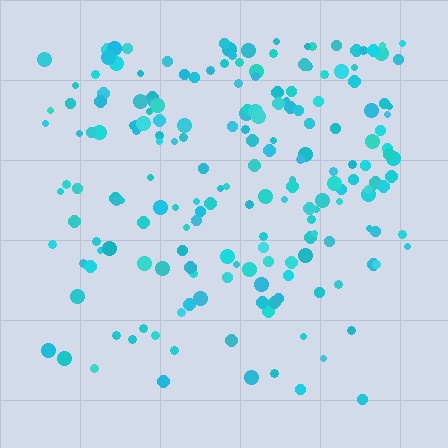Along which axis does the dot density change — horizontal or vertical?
Vertical.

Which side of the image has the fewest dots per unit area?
The bottom.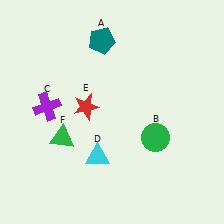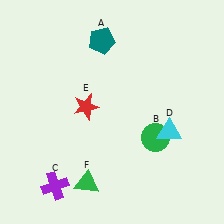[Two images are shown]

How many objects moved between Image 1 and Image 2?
3 objects moved between the two images.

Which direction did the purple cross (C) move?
The purple cross (C) moved down.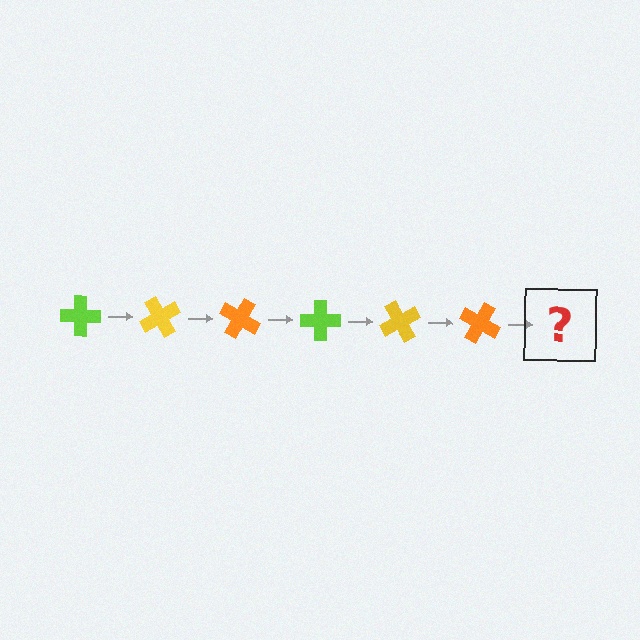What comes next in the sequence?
The next element should be a lime cross, rotated 360 degrees from the start.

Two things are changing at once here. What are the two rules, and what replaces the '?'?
The two rules are that it rotates 60 degrees each step and the color cycles through lime, yellow, and orange. The '?' should be a lime cross, rotated 360 degrees from the start.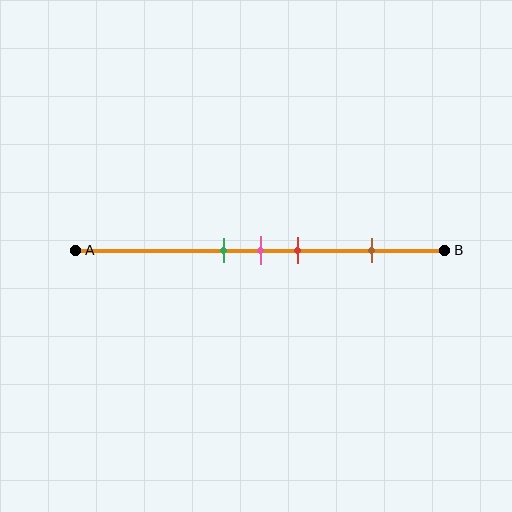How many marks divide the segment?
There are 4 marks dividing the segment.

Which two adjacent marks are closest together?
The green and pink marks are the closest adjacent pair.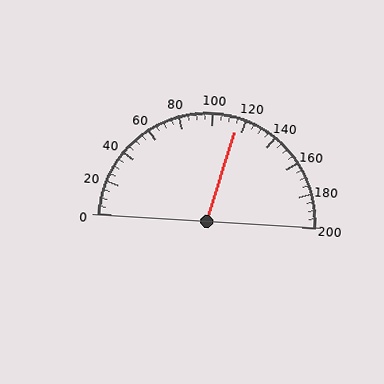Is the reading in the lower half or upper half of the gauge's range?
The reading is in the upper half of the range (0 to 200).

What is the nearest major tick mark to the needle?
The nearest major tick mark is 120.